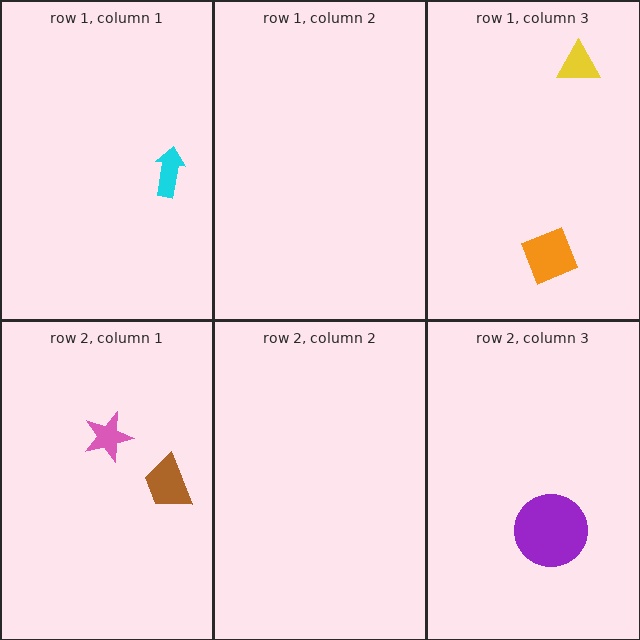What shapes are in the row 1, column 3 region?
The orange diamond, the yellow triangle.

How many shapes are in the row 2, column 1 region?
2.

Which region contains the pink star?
The row 2, column 1 region.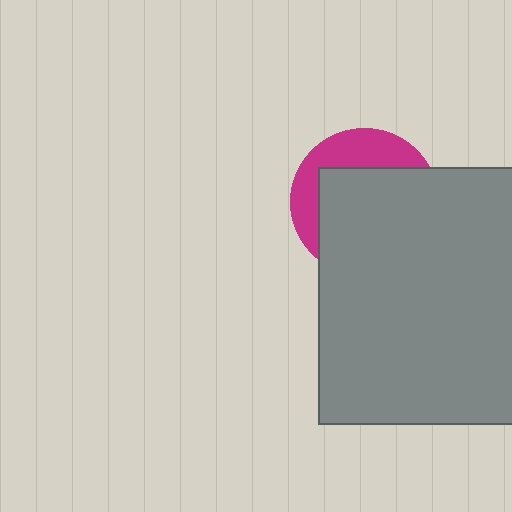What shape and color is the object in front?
The object in front is a gray square.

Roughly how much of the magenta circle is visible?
A small part of it is visible (roughly 33%).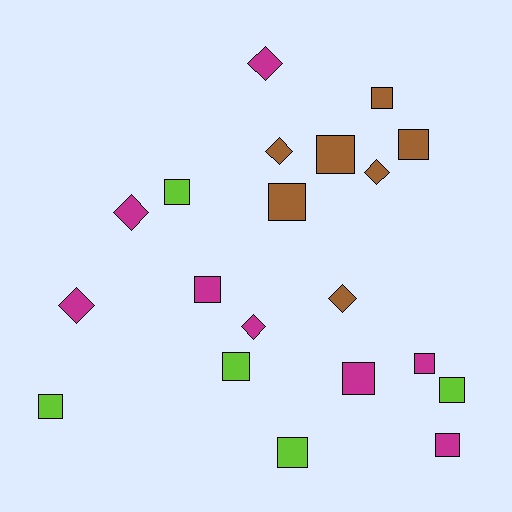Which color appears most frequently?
Magenta, with 8 objects.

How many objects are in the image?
There are 20 objects.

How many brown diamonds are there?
There are 3 brown diamonds.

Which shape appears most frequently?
Square, with 13 objects.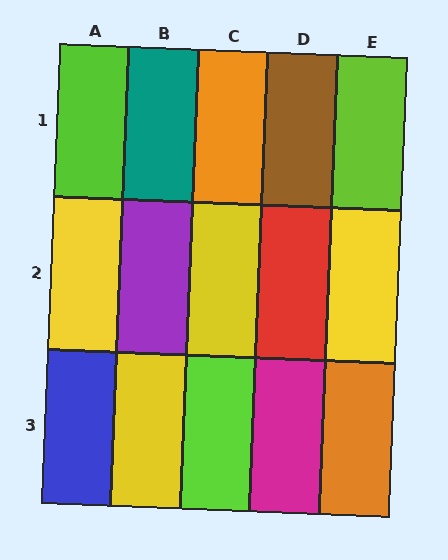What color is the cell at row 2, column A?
Yellow.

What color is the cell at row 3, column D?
Magenta.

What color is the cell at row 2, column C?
Yellow.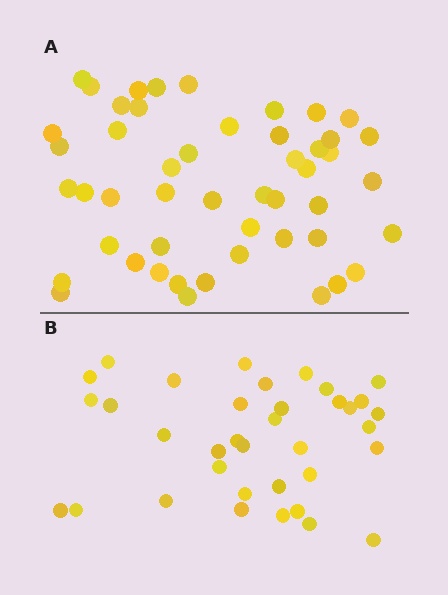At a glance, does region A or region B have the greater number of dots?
Region A (the top region) has more dots.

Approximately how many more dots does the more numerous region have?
Region A has approximately 15 more dots than region B.